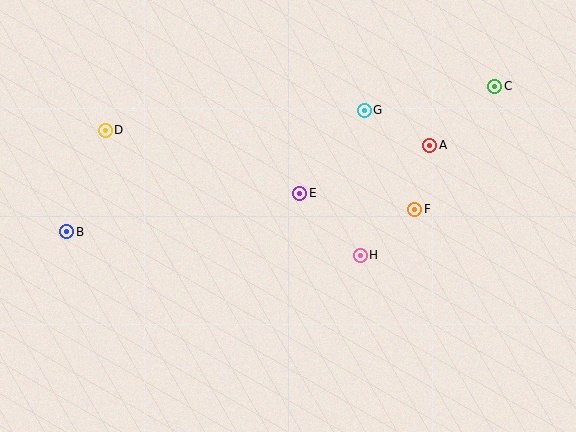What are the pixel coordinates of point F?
Point F is at (415, 209).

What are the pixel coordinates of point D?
Point D is at (105, 130).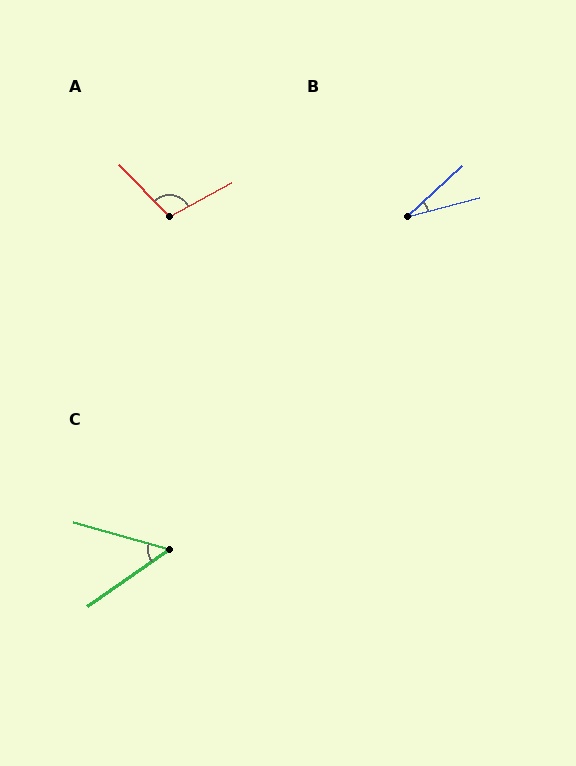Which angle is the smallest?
B, at approximately 28 degrees.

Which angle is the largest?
A, at approximately 106 degrees.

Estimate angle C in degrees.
Approximately 51 degrees.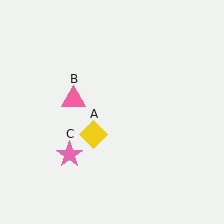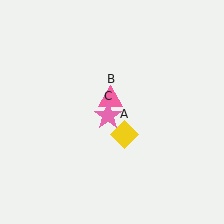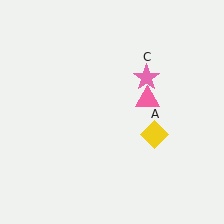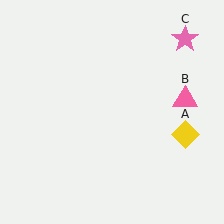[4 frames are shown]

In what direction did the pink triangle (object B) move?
The pink triangle (object B) moved right.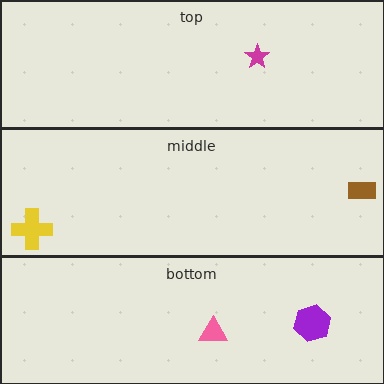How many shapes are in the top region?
1.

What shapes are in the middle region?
The brown rectangle, the yellow cross.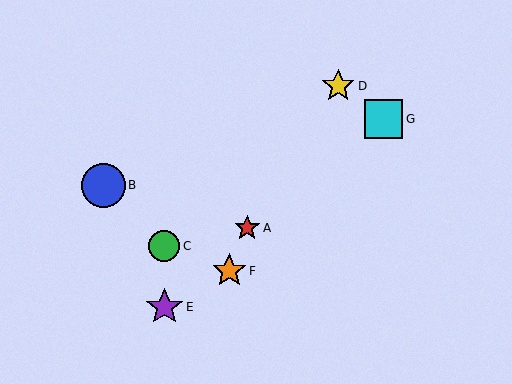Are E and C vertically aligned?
Yes, both are at x≈164.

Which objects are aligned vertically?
Objects C, E are aligned vertically.